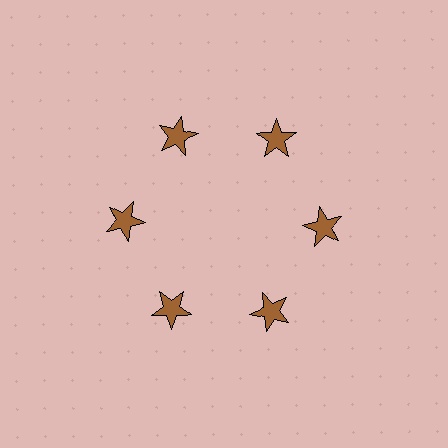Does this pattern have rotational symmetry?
Yes, this pattern has 6-fold rotational symmetry. It looks the same after rotating 60 degrees around the center.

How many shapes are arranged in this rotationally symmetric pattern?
There are 6 shapes, arranged in 6 groups of 1.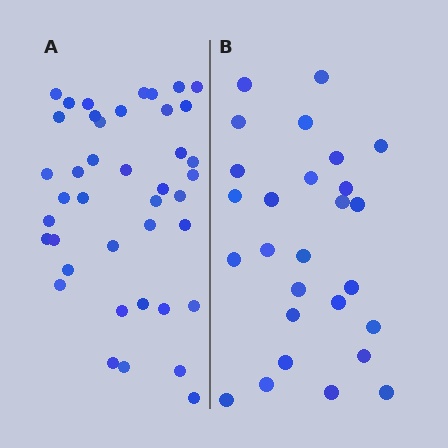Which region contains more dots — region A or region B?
Region A (the left region) has more dots.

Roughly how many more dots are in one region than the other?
Region A has approximately 15 more dots than region B.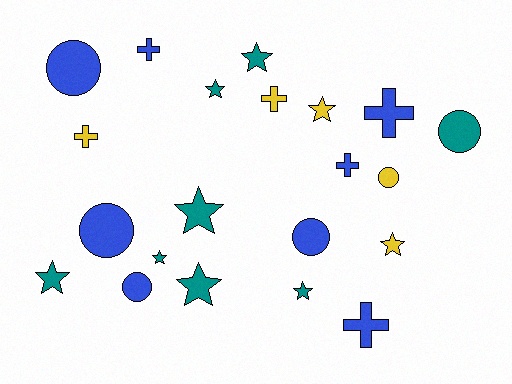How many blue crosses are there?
There are 4 blue crosses.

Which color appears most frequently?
Blue, with 8 objects.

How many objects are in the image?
There are 21 objects.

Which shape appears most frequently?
Star, with 9 objects.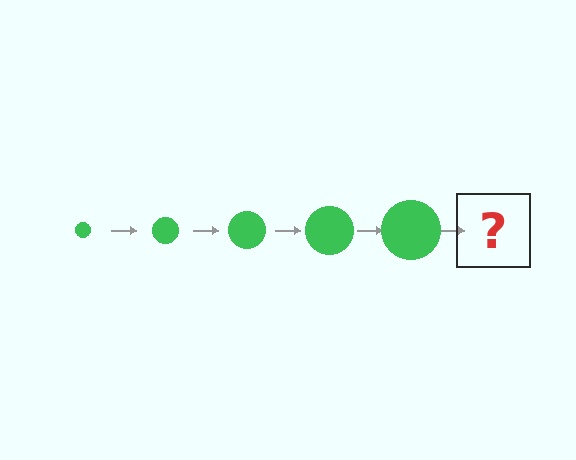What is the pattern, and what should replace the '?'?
The pattern is that the circle gets progressively larger each step. The '?' should be a green circle, larger than the previous one.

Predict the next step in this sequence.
The next step is a green circle, larger than the previous one.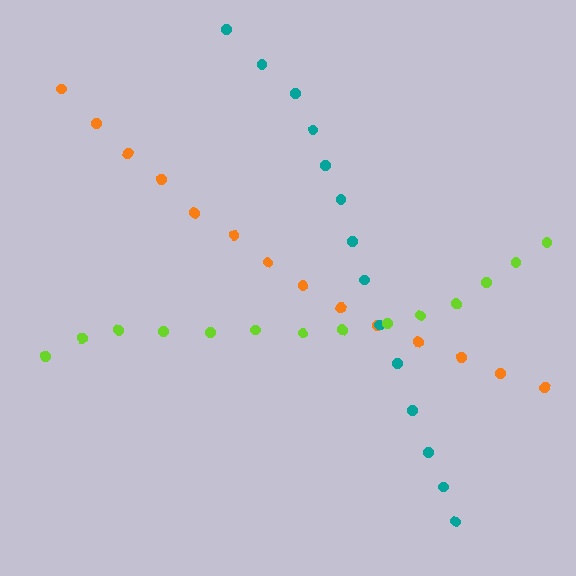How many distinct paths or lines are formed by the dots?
There are 3 distinct paths.